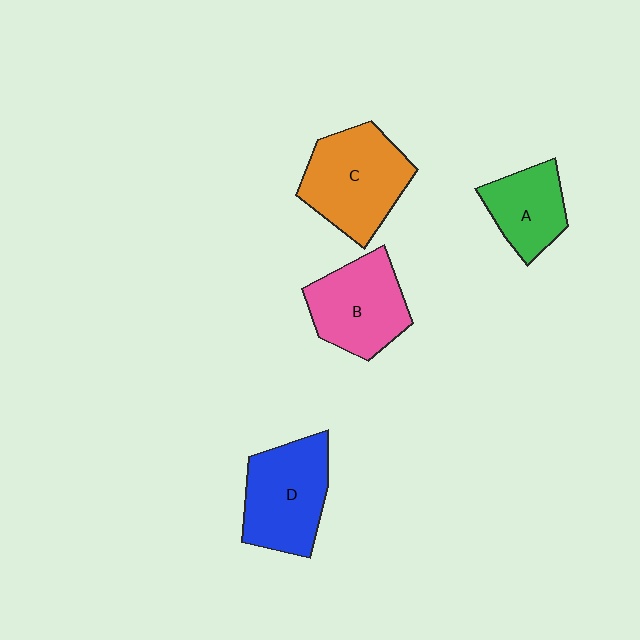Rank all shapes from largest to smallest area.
From largest to smallest: C (orange), D (blue), B (pink), A (green).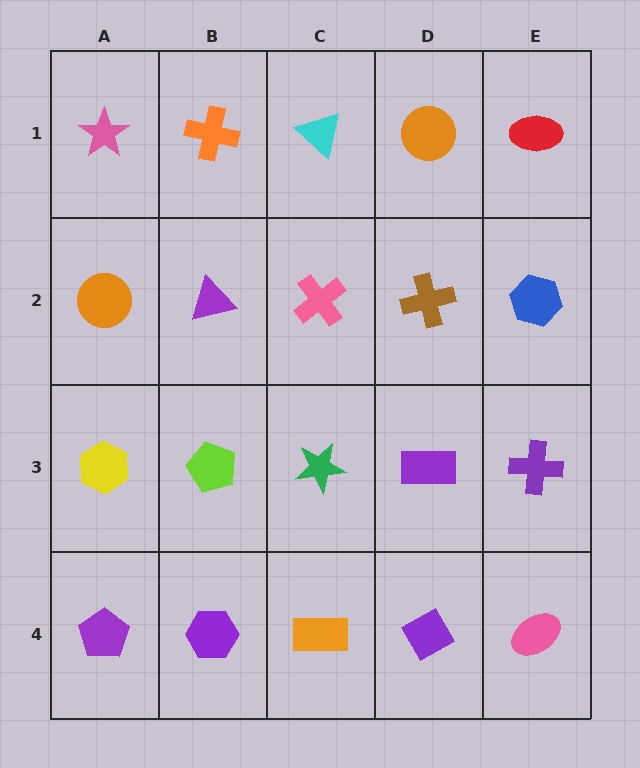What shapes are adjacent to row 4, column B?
A lime pentagon (row 3, column B), a purple pentagon (row 4, column A), an orange rectangle (row 4, column C).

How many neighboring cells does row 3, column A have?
3.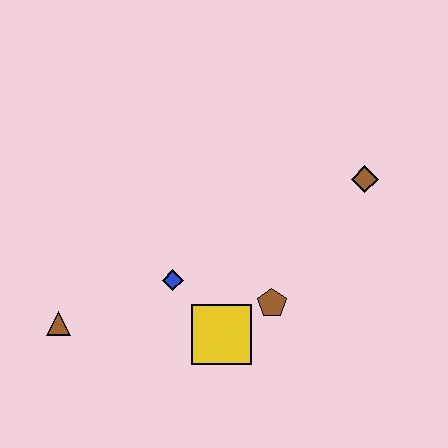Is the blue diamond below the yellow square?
No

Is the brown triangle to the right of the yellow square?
No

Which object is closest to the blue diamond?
The yellow square is closest to the blue diamond.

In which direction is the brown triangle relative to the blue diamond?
The brown triangle is to the left of the blue diamond.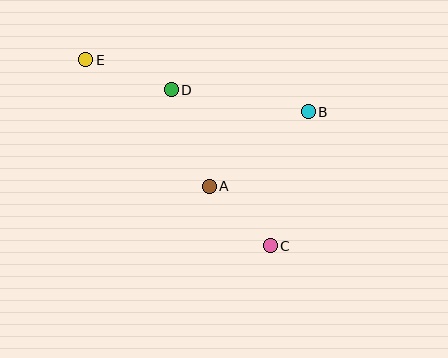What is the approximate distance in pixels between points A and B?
The distance between A and B is approximately 124 pixels.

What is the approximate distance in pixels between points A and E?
The distance between A and E is approximately 177 pixels.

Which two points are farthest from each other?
Points C and E are farthest from each other.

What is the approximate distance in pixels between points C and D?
The distance between C and D is approximately 185 pixels.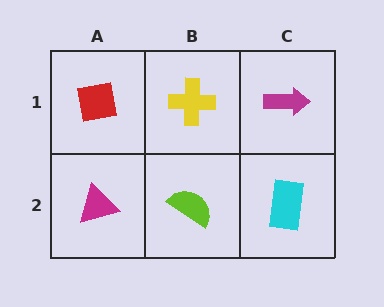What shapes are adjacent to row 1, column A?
A magenta triangle (row 2, column A), a yellow cross (row 1, column B).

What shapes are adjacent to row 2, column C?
A magenta arrow (row 1, column C), a lime semicircle (row 2, column B).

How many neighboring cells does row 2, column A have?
2.